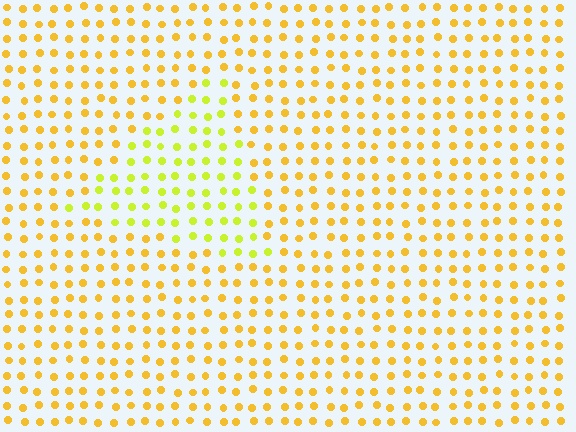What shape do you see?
I see a triangle.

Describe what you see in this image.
The image is filled with small yellow elements in a uniform arrangement. A triangle-shaped region is visible where the elements are tinted to a slightly different hue, forming a subtle color boundary.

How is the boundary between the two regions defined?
The boundary is defined purely by a slight shift in hue (about 30 degrees). Spacing, size, and orientation are identical on both sides.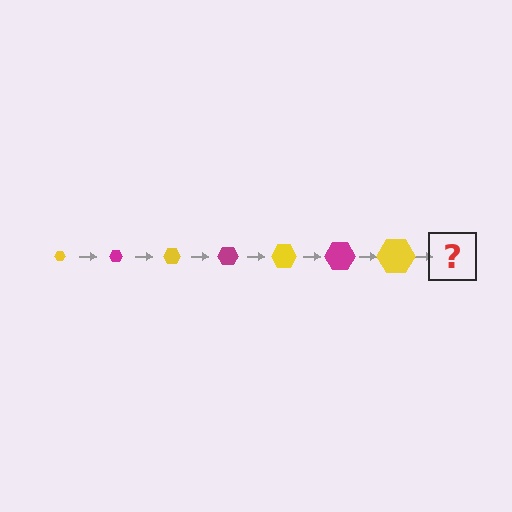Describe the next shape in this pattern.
It should be a magenta hexagon, larger than the previous one.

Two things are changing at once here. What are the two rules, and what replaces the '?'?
The two rules are that the hexagon grows larger each step and the color cycles through yellow and magenta. The '?' should be a magenta hexagon, larger than the previous one.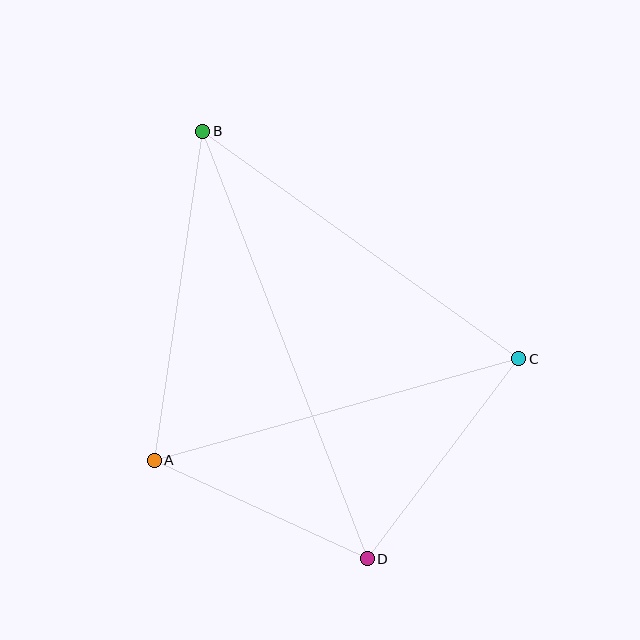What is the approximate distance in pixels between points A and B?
The distance between A and B is approximately 333 pixels.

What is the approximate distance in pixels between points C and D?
The distance between C and D is approximately 251 pixels.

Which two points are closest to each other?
Points A and D are closest to each other.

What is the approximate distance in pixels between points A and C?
The distance between A and C is approximately 378 pixels.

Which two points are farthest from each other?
Points B and D are farthest from each other.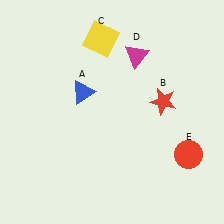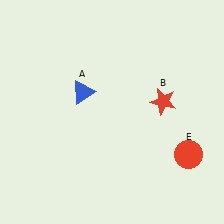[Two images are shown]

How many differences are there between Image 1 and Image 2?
There are 2 differences between the two images.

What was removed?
The magenta triangle (D), the yellow square (C) were removed in Image 2.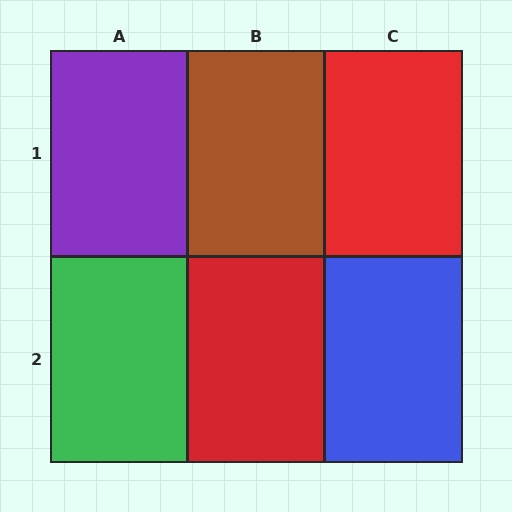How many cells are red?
2 cells are red.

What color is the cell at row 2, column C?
Blue.